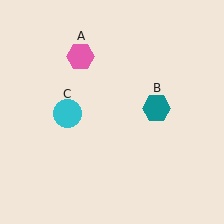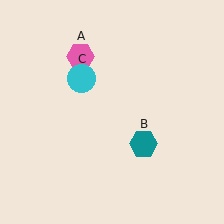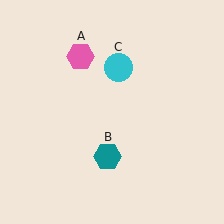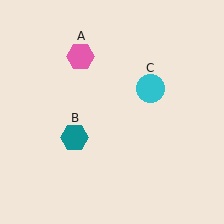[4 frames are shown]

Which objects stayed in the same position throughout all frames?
Pink hexagon (object A) remained stationary.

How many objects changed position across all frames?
2 objects changed position: teal hexagon (object B), cyan circle (object C).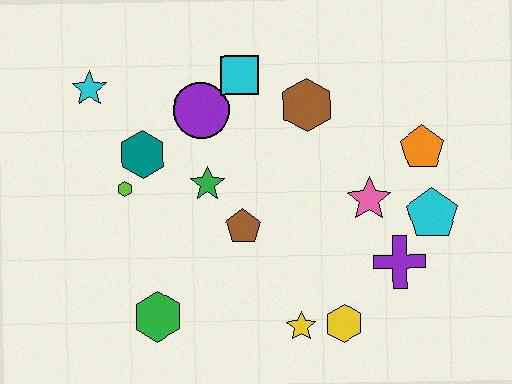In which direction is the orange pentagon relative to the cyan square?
The orange pentagon is to the right of the cyan square.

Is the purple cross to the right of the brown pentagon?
Yes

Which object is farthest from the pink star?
The cyan star is farthest from the pink star.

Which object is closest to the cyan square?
The purple circle is closest to the cyan square.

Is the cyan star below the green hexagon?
No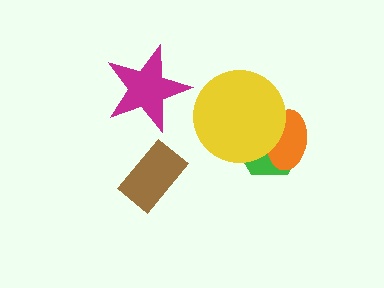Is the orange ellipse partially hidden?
Yes, it is partially covered by another shape.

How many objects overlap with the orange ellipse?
2 objects overlap with the orange ellipse.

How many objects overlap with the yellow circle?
2 objects overlap with the yellow circle.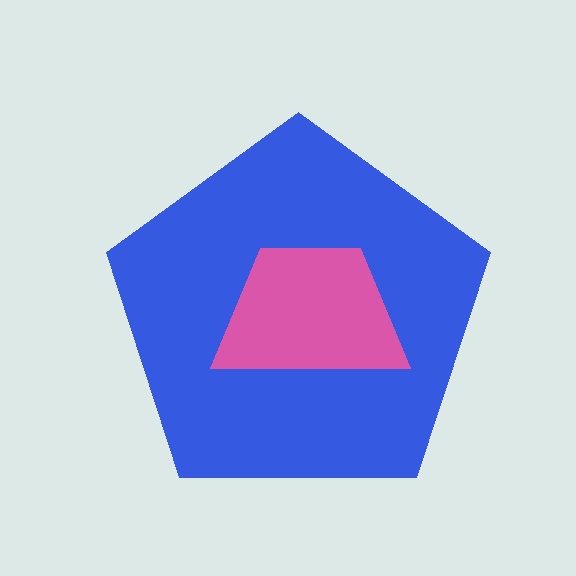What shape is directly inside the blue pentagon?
The pink trapezoid.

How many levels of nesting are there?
2.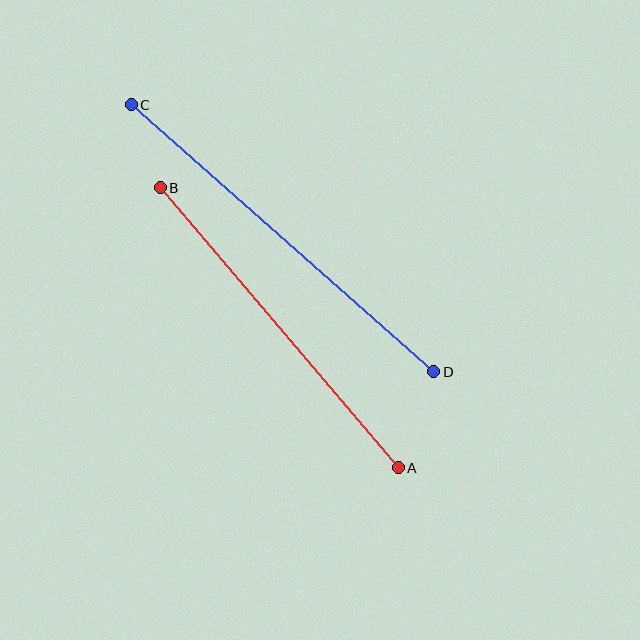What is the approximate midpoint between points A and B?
The midpoint is at approximately (279, 328) pixels.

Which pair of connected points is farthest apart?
Points C and D are farthest apart.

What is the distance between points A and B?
The distance is approximately 368 pixels.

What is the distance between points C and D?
The distance is approximately 403 pixels.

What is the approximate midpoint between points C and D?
The midpoint is at approximately (282, 238) pixels.